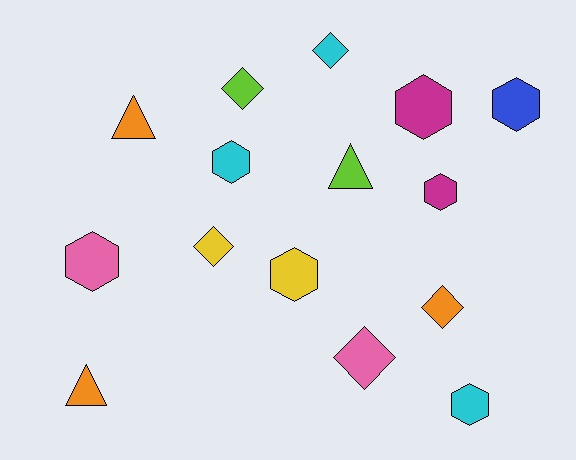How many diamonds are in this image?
There are 5 diamonds.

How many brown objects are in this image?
There are no brown objects.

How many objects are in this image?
There are 15 objects.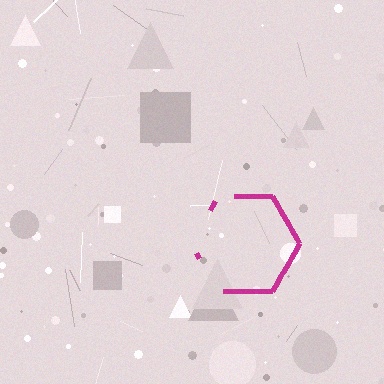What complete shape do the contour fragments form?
The contour fragments form a hexagon.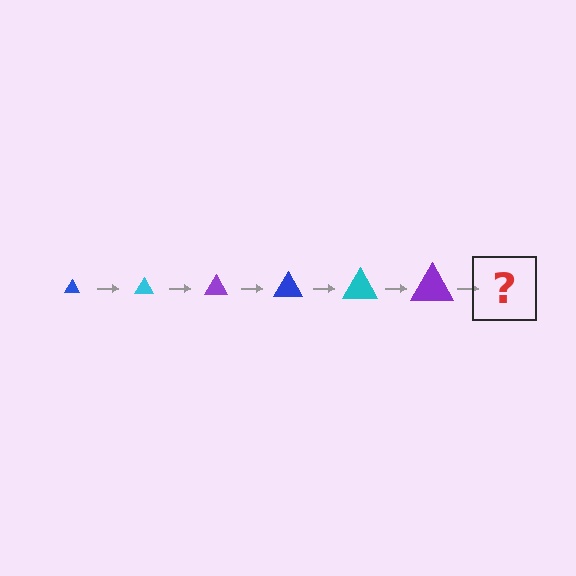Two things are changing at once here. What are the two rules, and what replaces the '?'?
The two rules are that the triangle grows larger each step and the color cycles through blue, cyan, and purple. The '?' should be a blue triangle, larger than the previous one.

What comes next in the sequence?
The next element should be a blue triangle, larger than the previous one.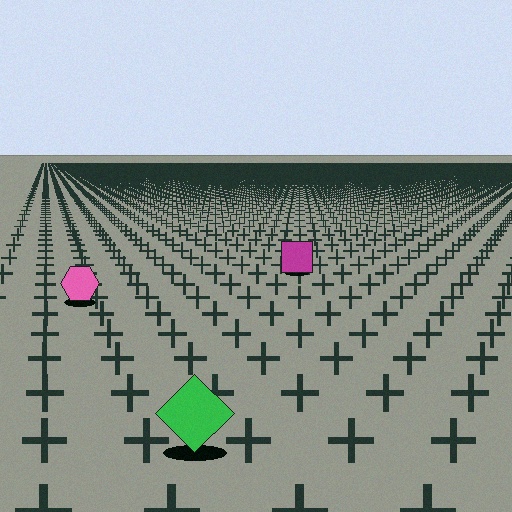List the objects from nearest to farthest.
From nearest to farthest: the green diamond, the pink hexagon, the magenta square.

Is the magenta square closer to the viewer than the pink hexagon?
No. The pink hexagon is closer — you can tell from the texture gradient: the ground texture is coarser near it.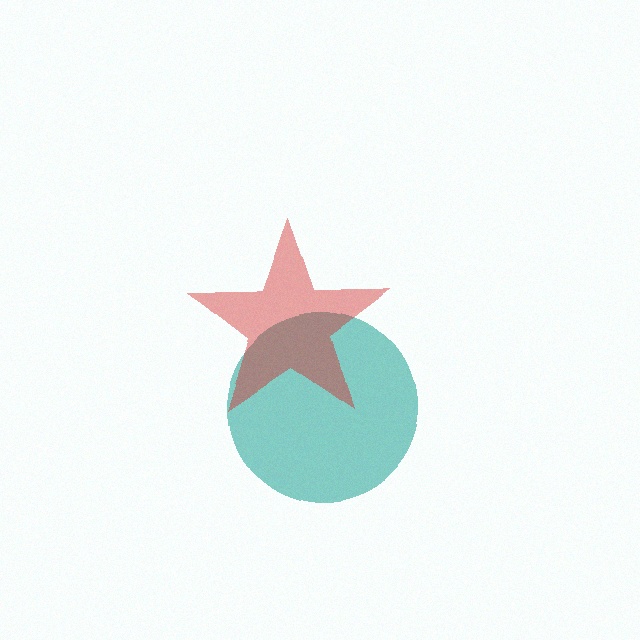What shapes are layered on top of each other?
The layered shapes are: a teal circle, a red star.